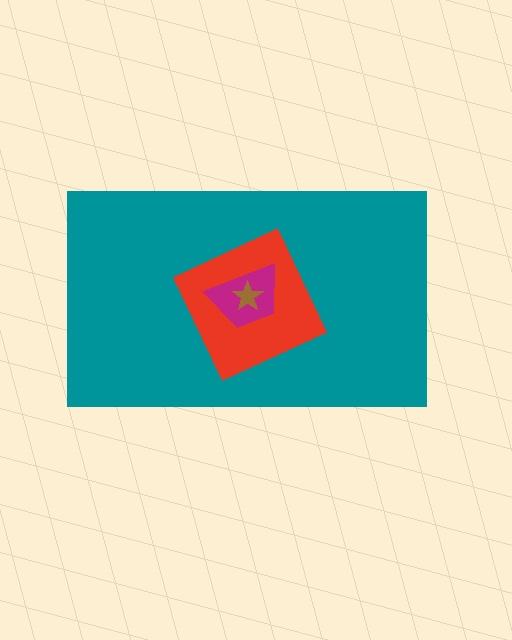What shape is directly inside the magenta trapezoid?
The brown star.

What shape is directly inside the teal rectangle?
The red diamond.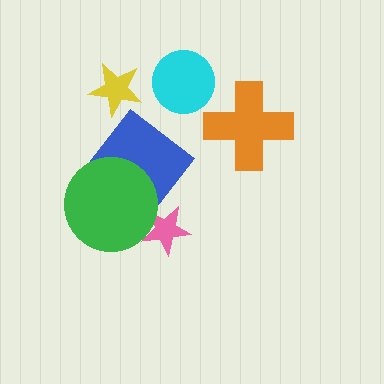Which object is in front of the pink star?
The green circle is in front of the pink star.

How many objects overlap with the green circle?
2 objects overlap with the green circle.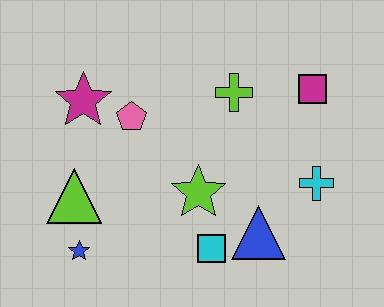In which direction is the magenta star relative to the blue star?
The magenta star is above the blue star.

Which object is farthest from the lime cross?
The blue star is farthest from the lime cross.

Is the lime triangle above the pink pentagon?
No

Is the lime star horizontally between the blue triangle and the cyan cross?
No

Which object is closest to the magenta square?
The lime cross is closest to the magenta square.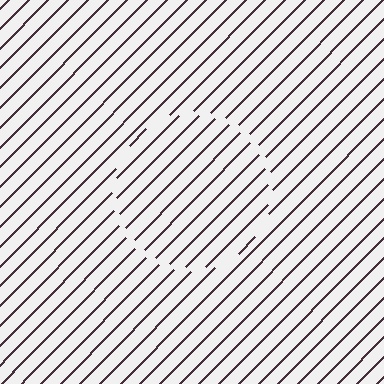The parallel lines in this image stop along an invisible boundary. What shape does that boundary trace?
An illusory circle. The interior of the shape contains the same grating, shifted by half a period — the contour is defined by the phase discontinuity where line-ends from the inner and outer gratings abut.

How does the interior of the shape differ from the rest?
The interior of the shape contains the same grating, shifted by half a period — the contour is defined by the phase discontinuity where line-ends from the inner and outer gratings abut.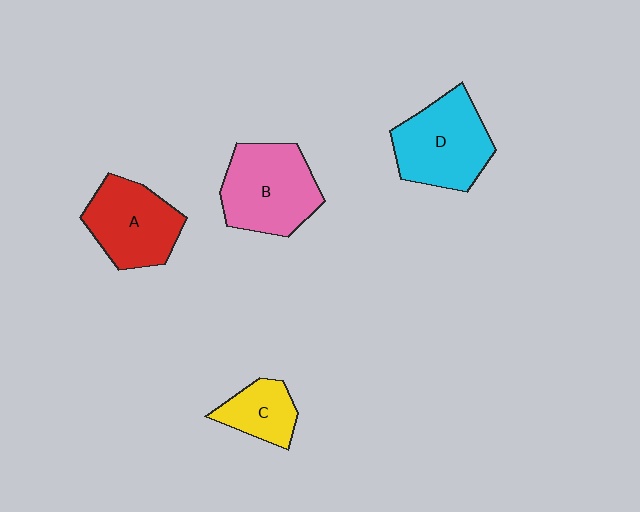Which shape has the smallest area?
Shape C (yellow).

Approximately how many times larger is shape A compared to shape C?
Approximately 1.7 times.